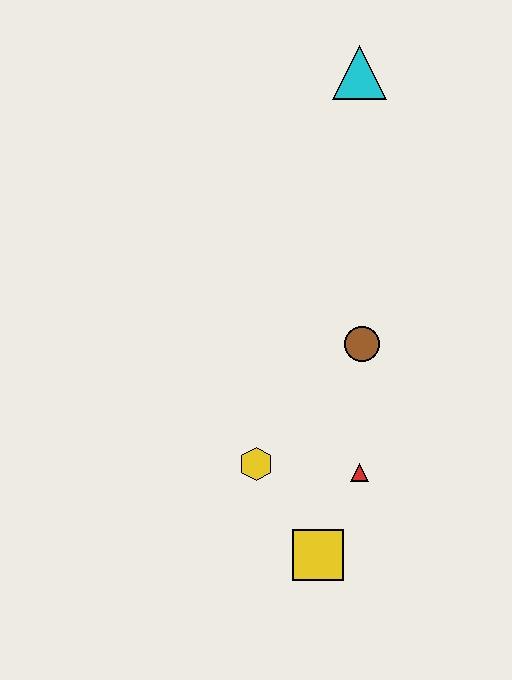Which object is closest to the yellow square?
The red triangle is closest to the yellow square.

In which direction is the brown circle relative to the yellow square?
The brown circle is above the yellow square.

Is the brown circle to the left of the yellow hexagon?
No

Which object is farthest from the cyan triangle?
The yellow square is farthest from the cyan triangle.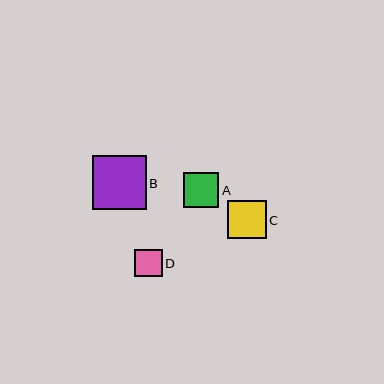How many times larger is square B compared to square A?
Square B is approximately 1.5 times the size of square A.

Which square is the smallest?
Square D is the smallest with a size of approximately 28 pixels.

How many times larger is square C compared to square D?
Square C is approximately 1.4 times the size of square D.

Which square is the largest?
Square B is the largest with a size of approximately 54 pixels.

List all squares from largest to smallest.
From largest to smallest: B, C, A, D.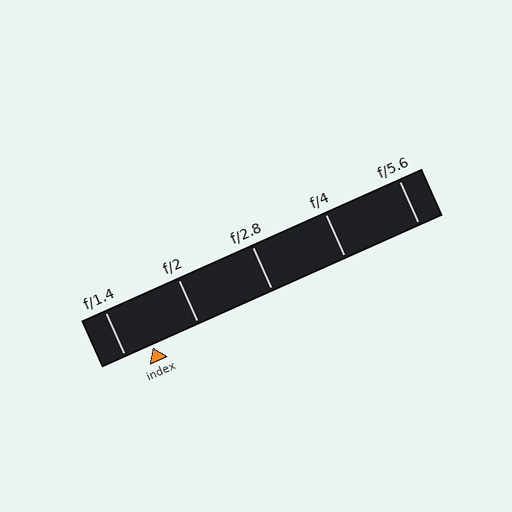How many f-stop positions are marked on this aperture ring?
There are 5 f-stop positions marked.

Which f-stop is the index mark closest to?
The index mark is closest to f/1.4.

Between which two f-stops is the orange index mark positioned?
The index mark is between f/1.4 and f/2.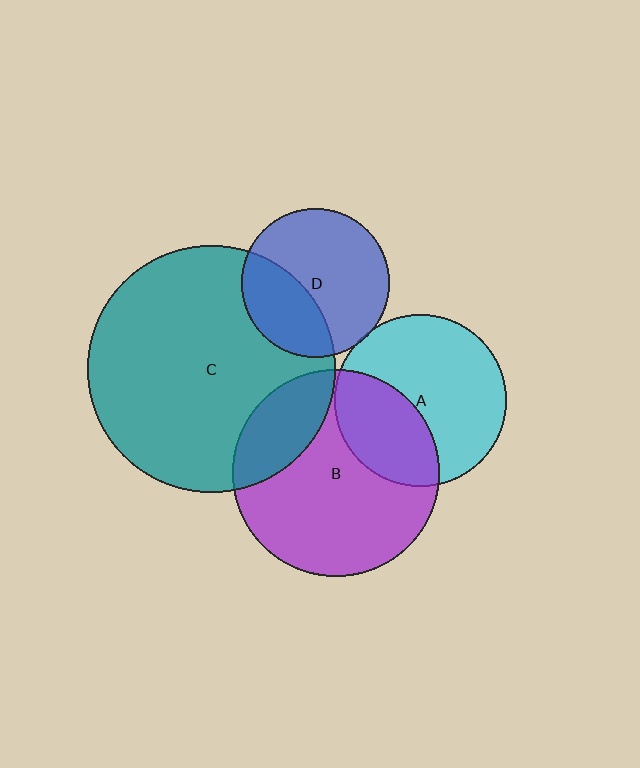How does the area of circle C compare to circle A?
Approximately 2.1 times.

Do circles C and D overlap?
Yes.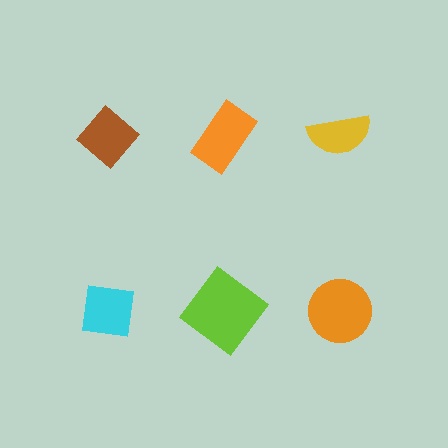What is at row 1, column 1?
A brown diamond.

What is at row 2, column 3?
An orange circle.